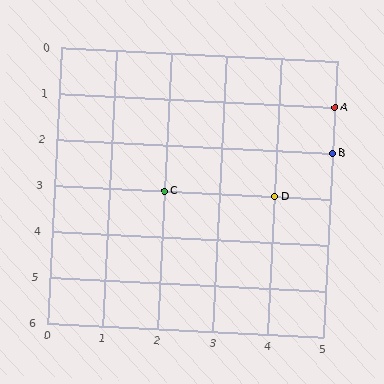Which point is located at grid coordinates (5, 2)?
Point B is at (5, 2).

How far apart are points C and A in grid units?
Points C and A are 3 columns and 2 rows apart (about 3.6 grid units diagonally).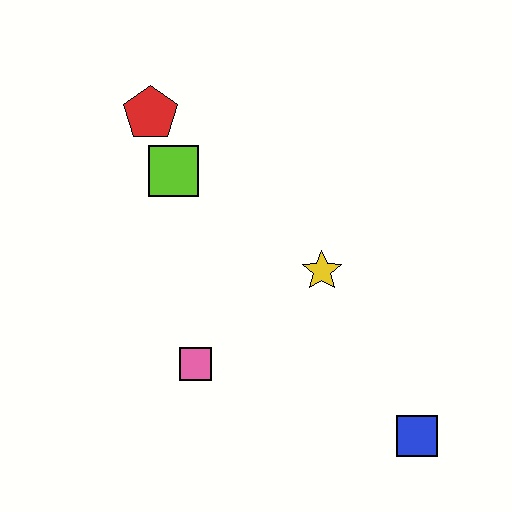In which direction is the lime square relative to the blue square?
The lime square is above the blue square.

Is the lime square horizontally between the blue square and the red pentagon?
Yes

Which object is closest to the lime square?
The red pentagon is closest to the lime square.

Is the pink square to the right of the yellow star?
No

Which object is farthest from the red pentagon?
The blue square is farthest from the red pentagon.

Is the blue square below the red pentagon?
Yes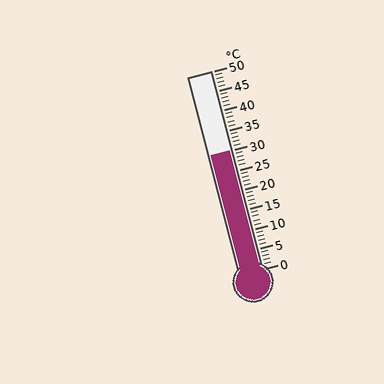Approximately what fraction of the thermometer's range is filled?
The thermometer is filled to approximately 60% of its range.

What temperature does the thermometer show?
The thermometer shows approximately 30°C.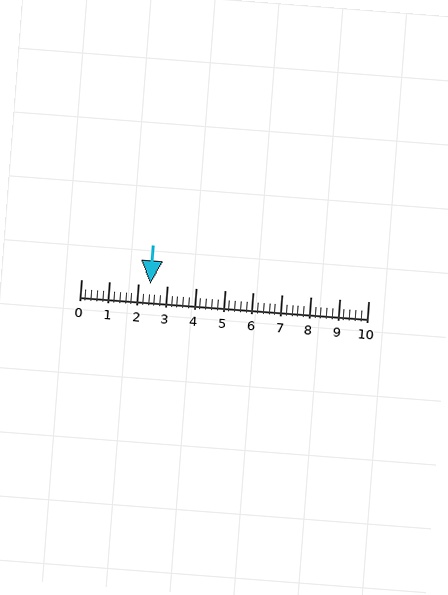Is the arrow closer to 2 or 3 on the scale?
The arrow is closer to 2.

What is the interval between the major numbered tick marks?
The major tick marks are spaced 1 units apart.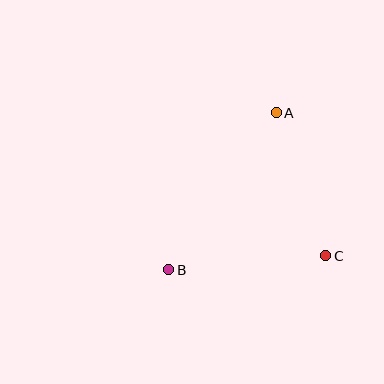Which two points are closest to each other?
Points A and C are closest to each other.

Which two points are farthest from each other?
Points A and B are farthest from each other.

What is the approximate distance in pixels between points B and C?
The distance between B and C is approximately 158 pixels.